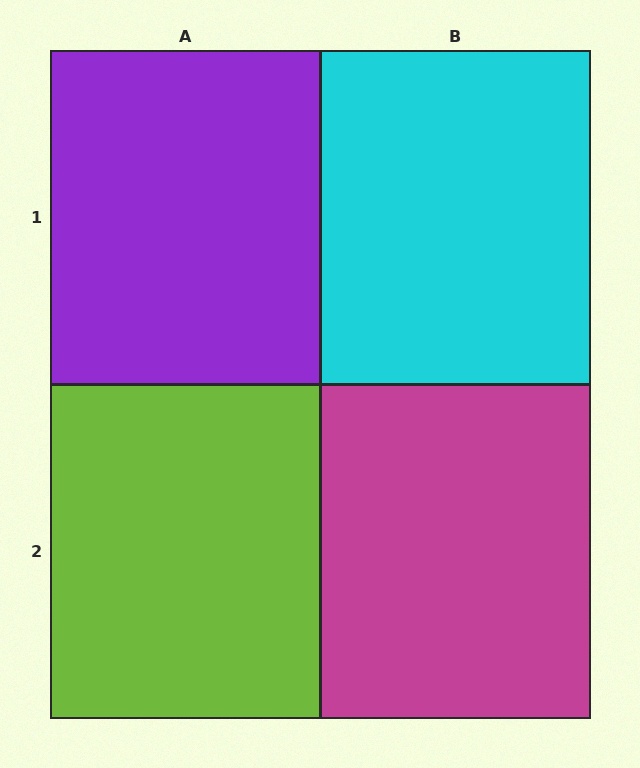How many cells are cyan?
1 cell is cyan.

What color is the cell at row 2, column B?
Magenta.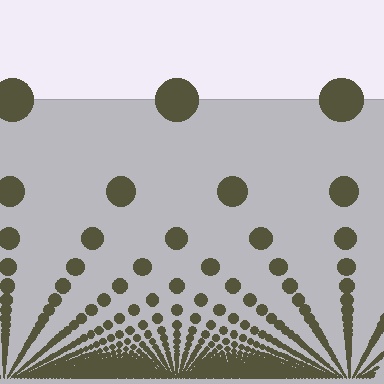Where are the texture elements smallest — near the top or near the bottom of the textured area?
Near the bottom.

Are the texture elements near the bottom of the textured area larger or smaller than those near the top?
Smaller. The gradient is inverted — elements near the bottom are smaller and denser.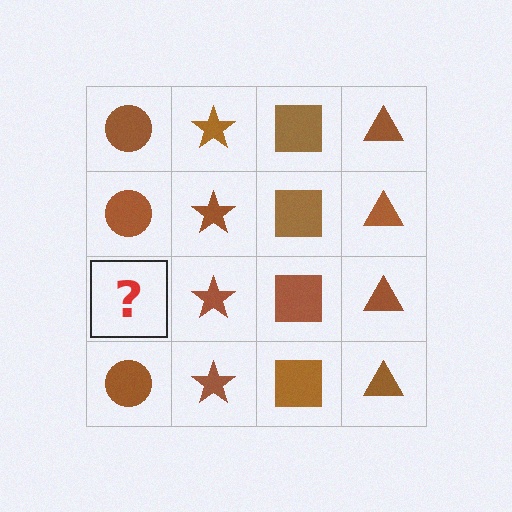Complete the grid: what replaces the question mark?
The question mark should be replaced with a brown circle.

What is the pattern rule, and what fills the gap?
The rule is that each column has a consistent shape. The gap should be filled with a brown circle.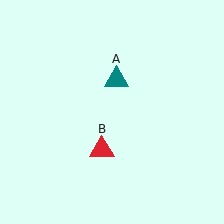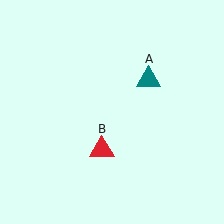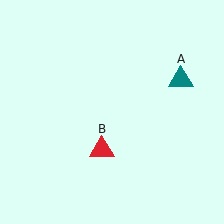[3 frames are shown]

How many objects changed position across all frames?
1 object changed position: teal triangle (object A).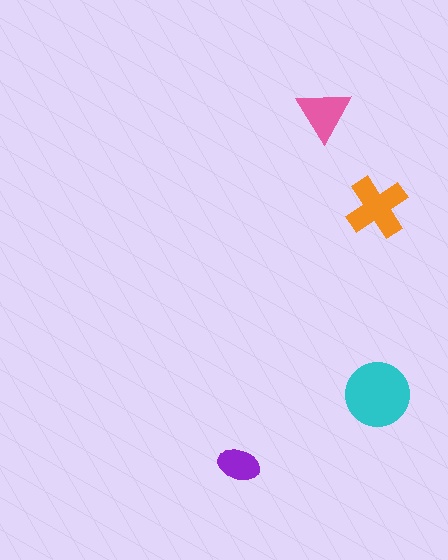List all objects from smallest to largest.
The purple ellipse, the pink triangle, the orange cross, the cyan circle.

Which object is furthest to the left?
The purple ellipse is leftmost.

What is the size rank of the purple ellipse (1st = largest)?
4th.